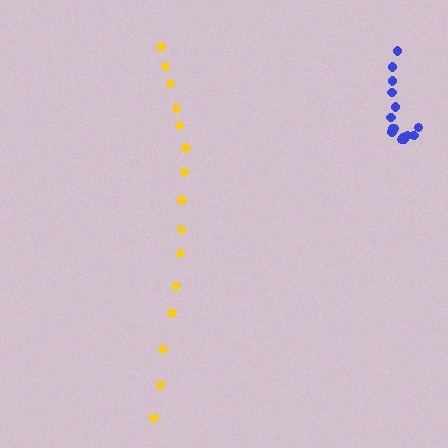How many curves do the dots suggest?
There are 2 distinct paths.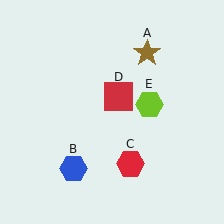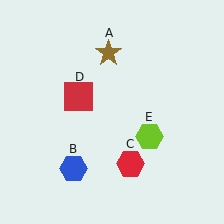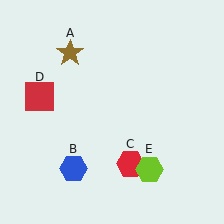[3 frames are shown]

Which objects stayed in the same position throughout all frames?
Blue hexagon (object B) and red hexagon (object C) remained stationary.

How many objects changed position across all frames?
3 objects changed position: brown star (object A), red square (object D), lime hexagon (object E).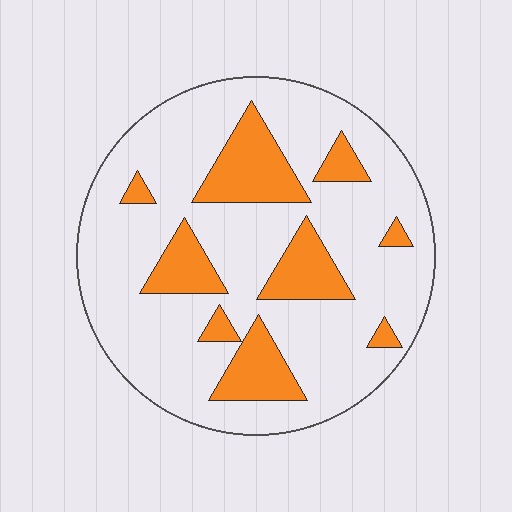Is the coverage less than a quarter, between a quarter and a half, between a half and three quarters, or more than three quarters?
Less than a quarter.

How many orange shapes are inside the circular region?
9.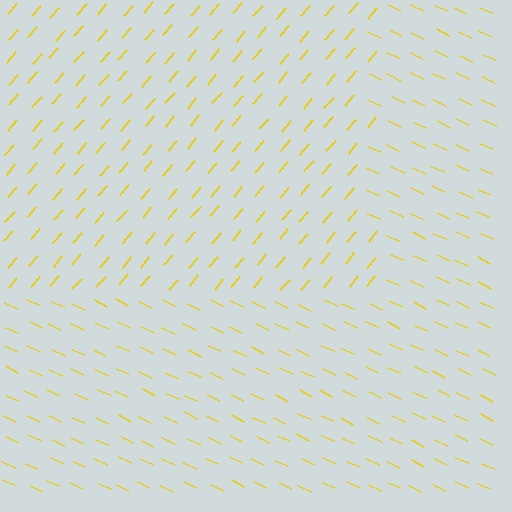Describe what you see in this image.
The image is filled with small yellow line segments. A rectangle region in the image has lines oriented differently from the surrounding lines, creating a visible texture boundary.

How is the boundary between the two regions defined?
The boundary is defined purely by a change in line orientation (approximately 75 degrees difference). All lines are the same color and thickness.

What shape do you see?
I see a rectangle.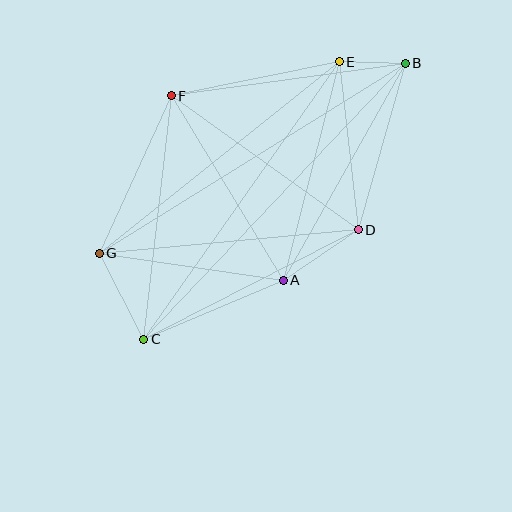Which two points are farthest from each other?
Points B and C are farthest from each other.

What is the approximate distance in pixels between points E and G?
The distance between E and G is approximately 307 pixels.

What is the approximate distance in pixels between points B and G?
The distance between B and G is approximately 360 pixels.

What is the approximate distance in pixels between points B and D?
The distance between B and D is approximately 173 pixels.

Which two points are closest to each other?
Points B and E are closest to each other.